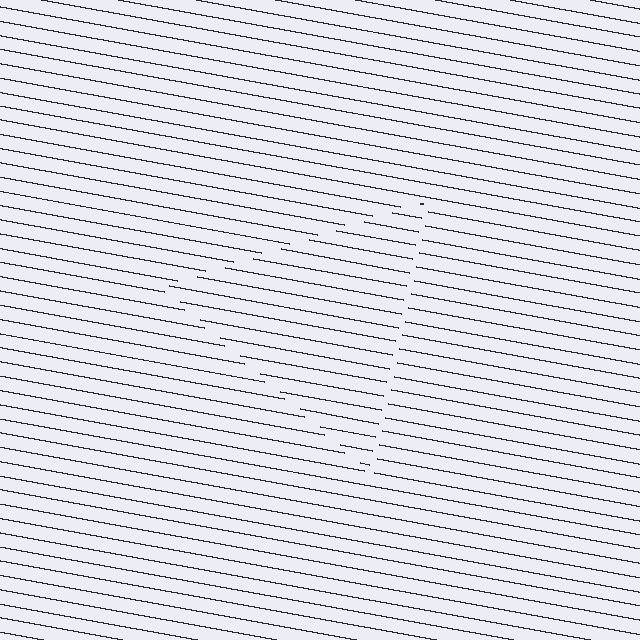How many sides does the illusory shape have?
3 sides — the line-ends trace a triangle.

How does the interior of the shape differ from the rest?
The interior of the shape contains the same grating, shifted by half a period — the contour is defined by the phase discontinuity where line-ends from the inner and outer gratings abut.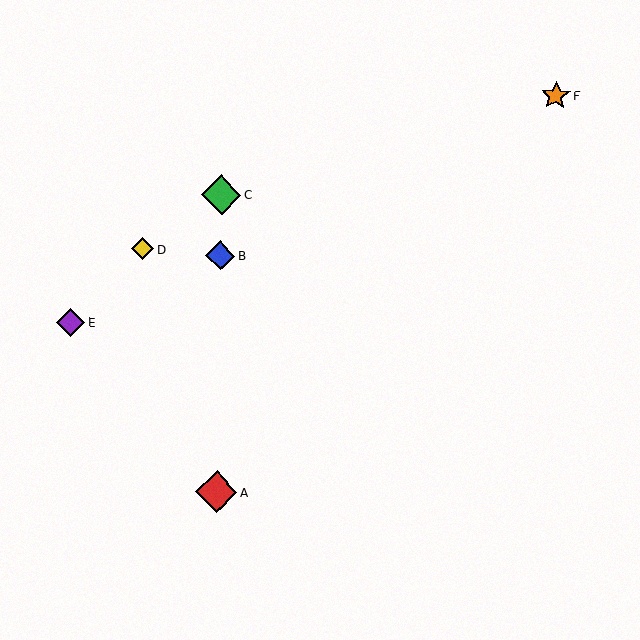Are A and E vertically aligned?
No, A is at x≈217 and E is at x≈71.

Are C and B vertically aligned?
Yes, both are at x≈221.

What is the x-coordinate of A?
Object A is at x≈217.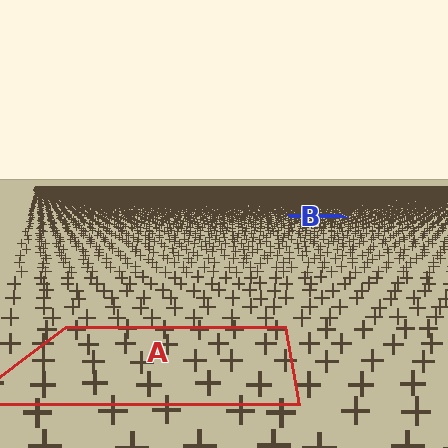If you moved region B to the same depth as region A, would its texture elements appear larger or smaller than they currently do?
They would appear larger. At a closer depth, the same texture elements are projected at a bigger on-screen size.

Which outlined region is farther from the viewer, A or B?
Region B is farther from the viewer — the texture elements inside it appear smaller and more densely packed.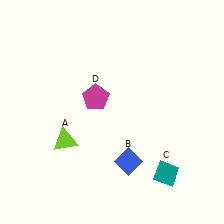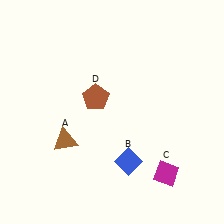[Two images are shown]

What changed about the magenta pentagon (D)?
In Image 1, D is magenta. In Image 2, it changed to brown.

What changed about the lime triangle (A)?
In Image 1, A is lime. In Image 2, it changed to brown.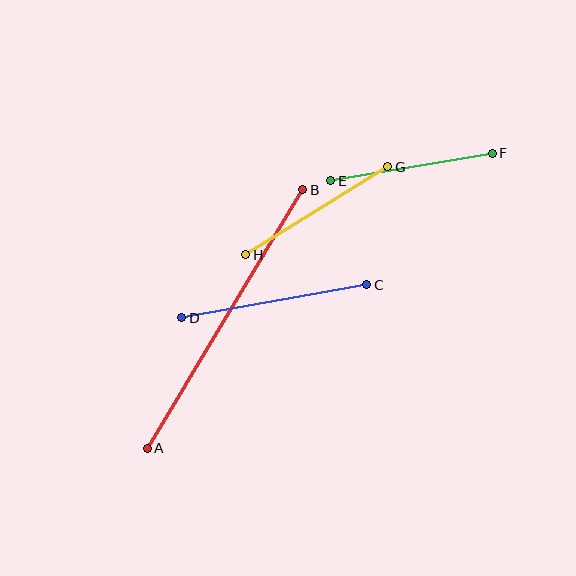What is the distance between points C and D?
The distance is approximately 188 pixels.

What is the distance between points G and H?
The distance is approximately 167 pixels.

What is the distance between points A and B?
The distance is approximately 302 pixels.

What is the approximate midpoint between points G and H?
The midpoint is at approximately (317, 211) pixels.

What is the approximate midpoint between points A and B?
The midpoint is at approximately (225, 319) pixels.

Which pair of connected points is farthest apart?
Points A and B are farthest apart.